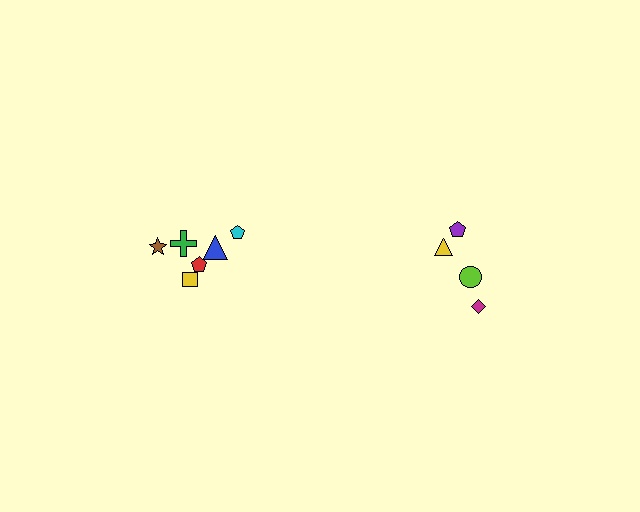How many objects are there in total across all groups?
There are 10 objects.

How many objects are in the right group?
There are 4 objects.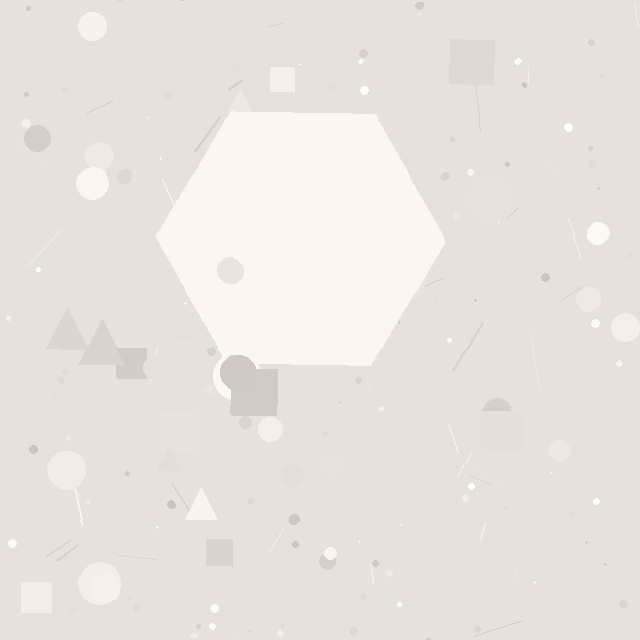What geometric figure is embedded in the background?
A hexagon is embedded in the background.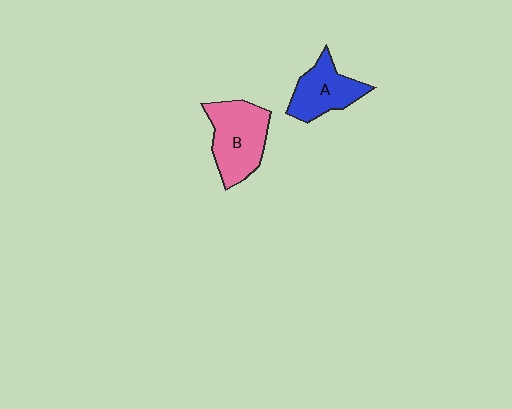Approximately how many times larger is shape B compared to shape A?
Approximately 1.3 times.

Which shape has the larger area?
Shape B (pink).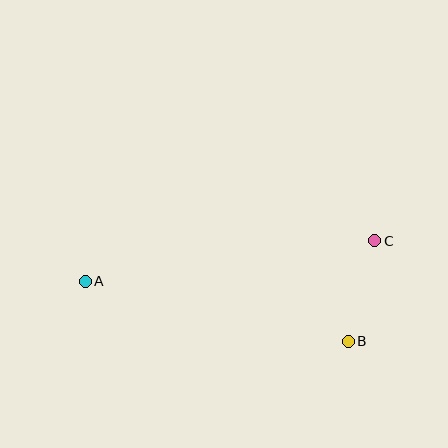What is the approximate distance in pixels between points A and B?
The distance between A and B is approximately 270 pixels.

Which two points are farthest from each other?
Points A and C are farthest from each other.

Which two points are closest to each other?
Points B and C are closest to each other.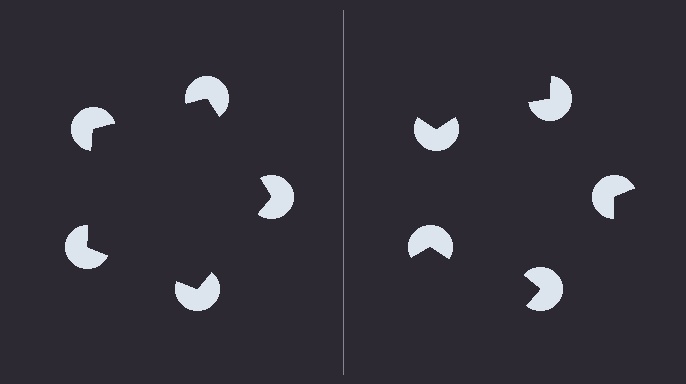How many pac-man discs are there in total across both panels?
10 — 5 on each side.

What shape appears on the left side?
An illusory pentagon.